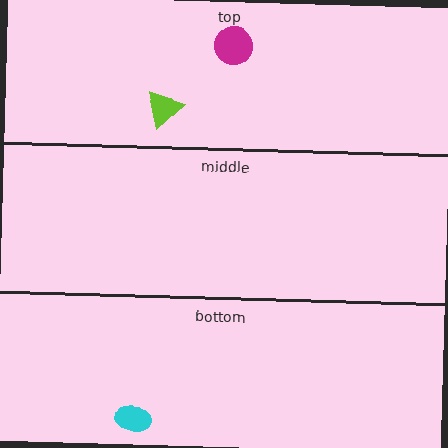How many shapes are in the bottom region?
1.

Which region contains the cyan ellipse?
The bottom region.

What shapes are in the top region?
The magenta circle, the lime triangle.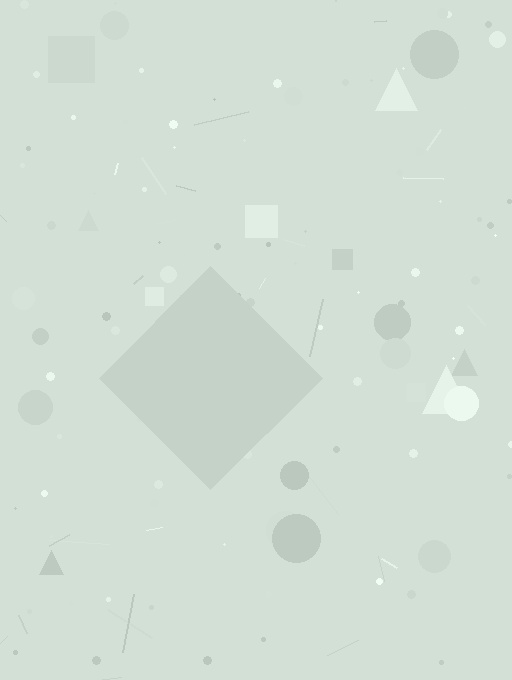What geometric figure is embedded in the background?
A diamond is embedded in the background.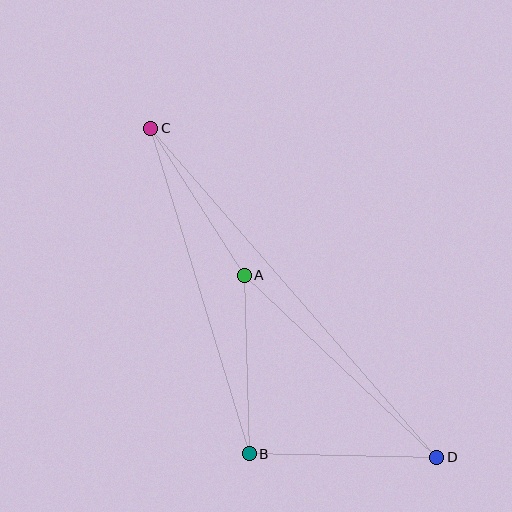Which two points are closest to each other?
Points A and C are closest to each other.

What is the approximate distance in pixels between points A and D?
The distance between A and D is approximately 265 pixels.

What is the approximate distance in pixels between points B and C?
The distance between B and C is approximately 340 pixels.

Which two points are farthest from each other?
Points C and D are farthest from each other.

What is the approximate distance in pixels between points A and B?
The distance between A and B is approximately 179 pixels.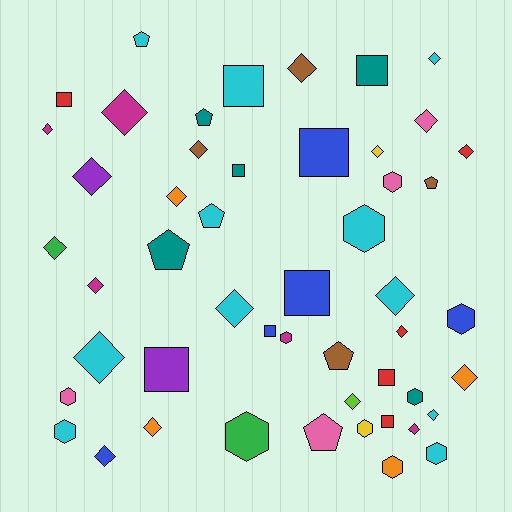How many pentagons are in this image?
There are 7 pentagons.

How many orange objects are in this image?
There are 4 orange objects.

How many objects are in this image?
There are 50 objects.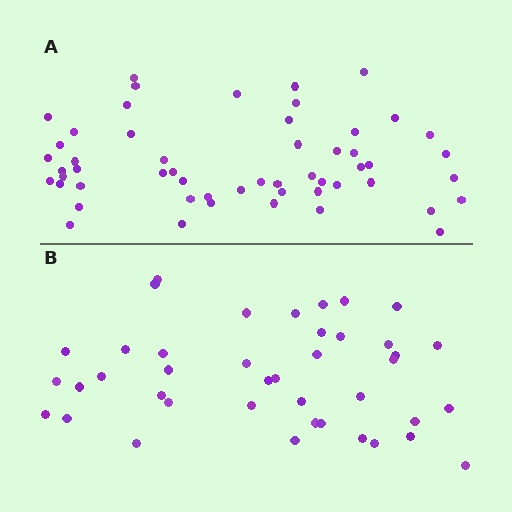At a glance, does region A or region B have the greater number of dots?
Region A (the top region) has more dots.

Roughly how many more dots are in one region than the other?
Region A has approximately 15 more dots than region B.